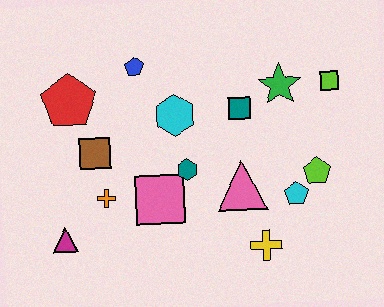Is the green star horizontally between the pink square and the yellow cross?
No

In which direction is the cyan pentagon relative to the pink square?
The cyan pentagon is to the right of the pink square.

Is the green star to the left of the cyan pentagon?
Yes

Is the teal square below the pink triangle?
No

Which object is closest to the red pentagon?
The brown square is closest to the red pentagon.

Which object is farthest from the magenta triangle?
The lime square is farthest from the magenta triangle.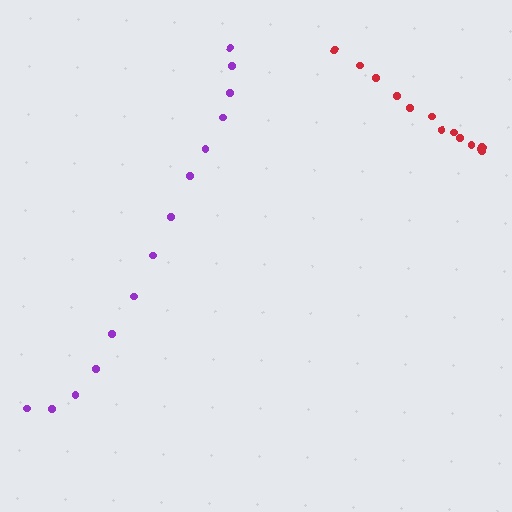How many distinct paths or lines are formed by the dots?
There are 2 distinct paths.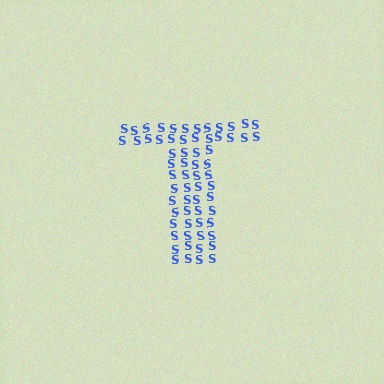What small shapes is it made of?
It is made of small letter S's.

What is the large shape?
The large shape is the letter T.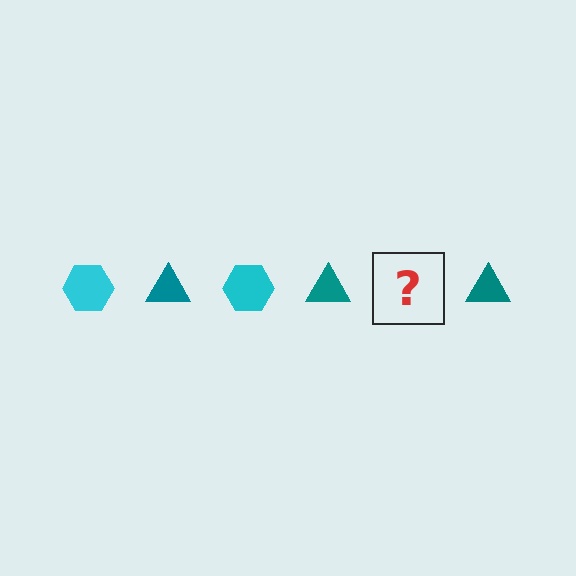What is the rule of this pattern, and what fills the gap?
The rule is that the pattern alternates between cyan hexagon and teal triangle. The gap should be filled with a cyan hexagon.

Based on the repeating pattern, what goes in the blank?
The blank should be a cyan hexagon.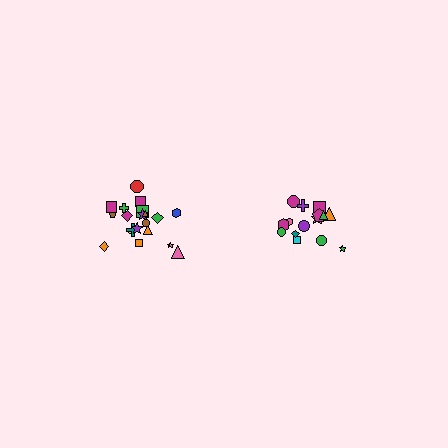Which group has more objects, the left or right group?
The left group.